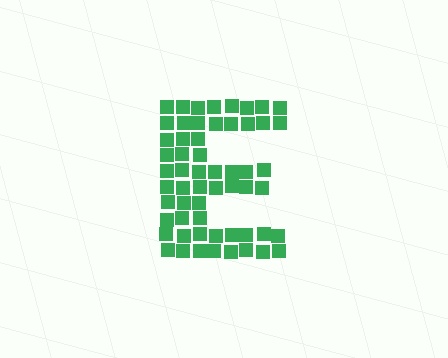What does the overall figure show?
The overall figure shows the letter E.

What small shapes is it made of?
It is made of small squares.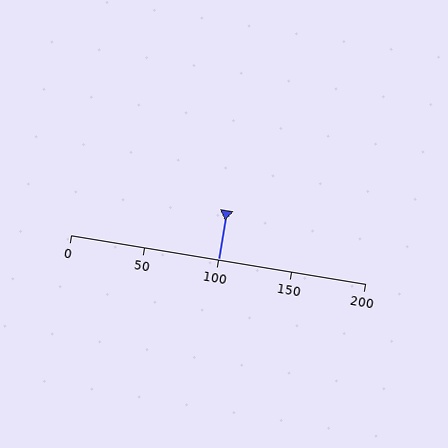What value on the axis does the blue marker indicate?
The marker indicates approximately 100.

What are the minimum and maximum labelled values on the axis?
The axis runs from 0 to 200.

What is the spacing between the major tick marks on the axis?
The major ticks are spaced 50 apart.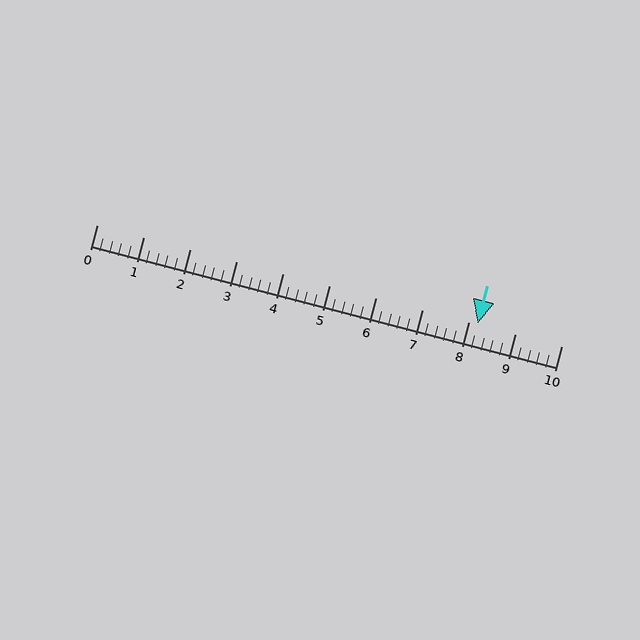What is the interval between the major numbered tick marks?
The major tick marks are spaced 1 units apart.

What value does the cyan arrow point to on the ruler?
The cyan arrow points to approximately 8.2.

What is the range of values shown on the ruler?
The ruler shows values from 0 to 10.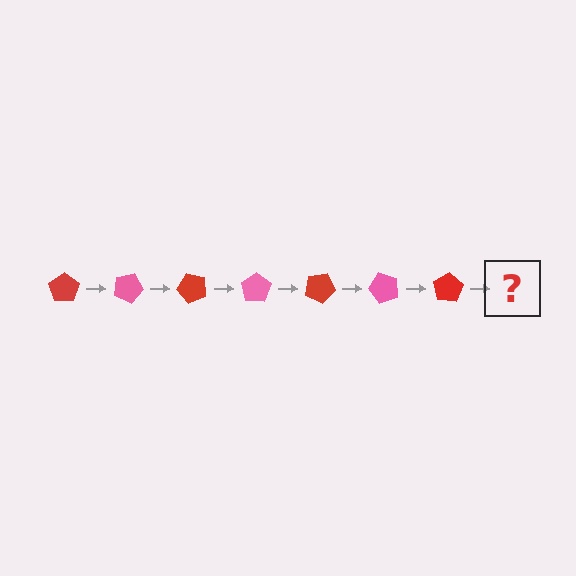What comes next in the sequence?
The next element should be a pink pentagon, rotated 175 degrees from the start.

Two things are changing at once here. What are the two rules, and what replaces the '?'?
The two rules are that it rotates 25 degrees each step and the color cycles through red and pink. The '?' should be a pink pentagon, rotated 175 degrees from the start.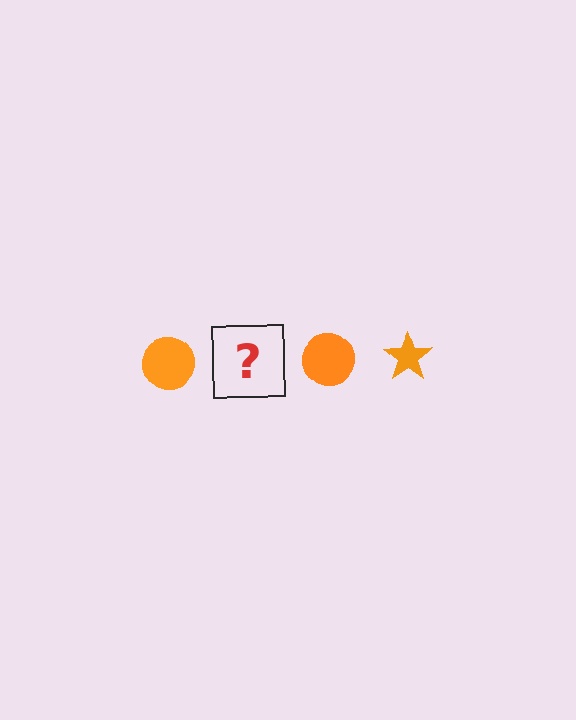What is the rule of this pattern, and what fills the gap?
The rule is that the pattern cycles through circle, star shapes in orange. The gap should be filled with an orange star.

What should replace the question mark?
The question mark should be replaced with an orange star.